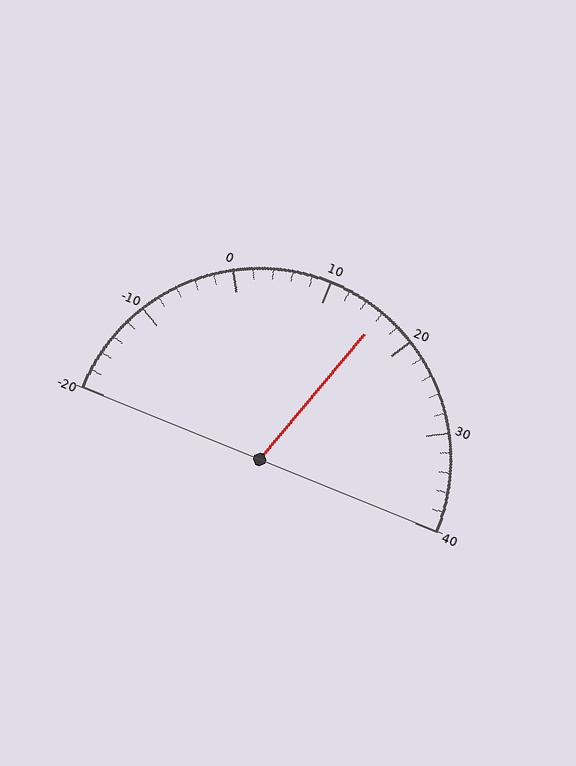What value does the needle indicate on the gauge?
The needle indicates approximately 16.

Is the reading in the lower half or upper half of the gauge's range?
The reading is in the upper half of the range (-20 to 40).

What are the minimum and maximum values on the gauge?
The gauge ranges from -20 to 40.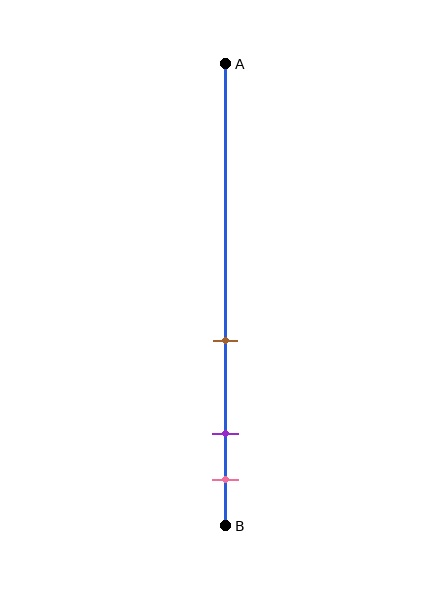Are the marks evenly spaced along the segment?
No, the marks are not evenly spaced.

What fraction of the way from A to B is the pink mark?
The pink mark is approximately 90% (0.9) of the way from A to B.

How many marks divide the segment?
There are 3 marks dividing the segment.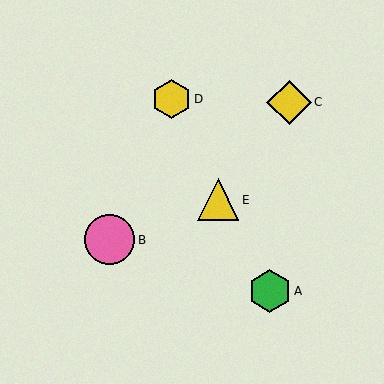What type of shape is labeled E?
Shape E is a yellow triangle.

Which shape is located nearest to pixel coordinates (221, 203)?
The yellow triangle (labeled E) at (218, 200) is nearest to that location.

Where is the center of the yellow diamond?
The center of the yellow diamond is at (289, 102).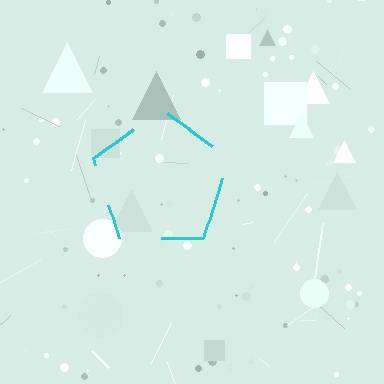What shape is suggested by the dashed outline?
The dashed outline suggests a pentagon.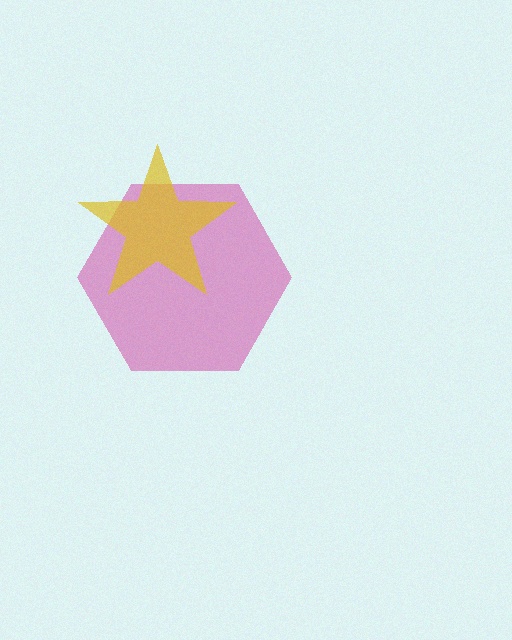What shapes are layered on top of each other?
The layered shapes are: a magenta hexagon, a yellow star.